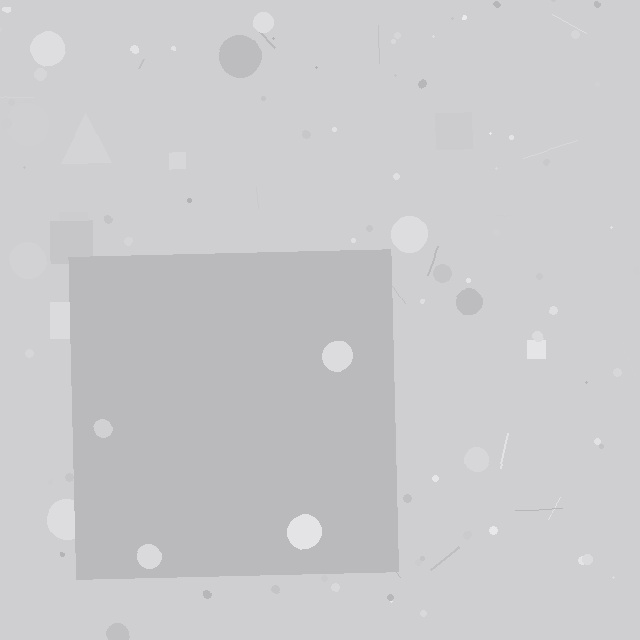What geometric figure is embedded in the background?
A square is embedded in the background.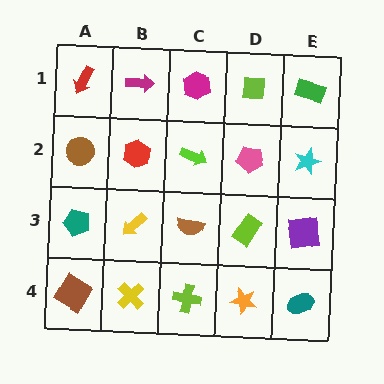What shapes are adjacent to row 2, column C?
A magenta hexagon (row 1, column C), a brown semicircle (row 3, column C), a red hexagon (row 2, column B), a pink pentagon (row 2, column D).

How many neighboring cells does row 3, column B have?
4.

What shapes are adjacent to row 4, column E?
A purple square (row 3, column E), an orange star (row 4, column D).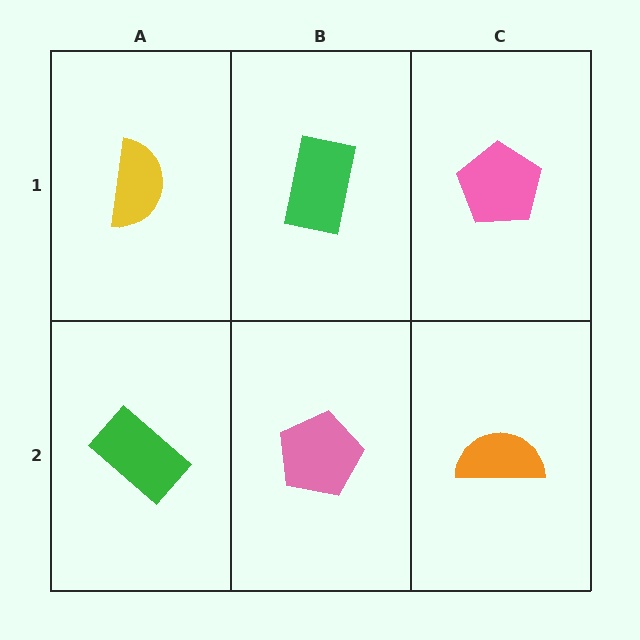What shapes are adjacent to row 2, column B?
A green rectangle (row 1, column B), a green rectangle (row 2, column A), an orange semicircle (row 2, column C).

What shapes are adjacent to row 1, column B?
A pink pentagon (row 2, column B), a yellow semicircle (row 1, column A), a pink pentagon (row 1, column C).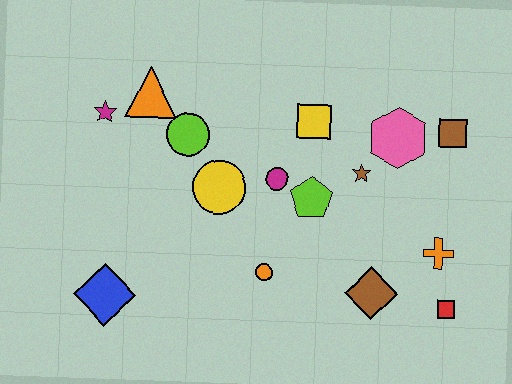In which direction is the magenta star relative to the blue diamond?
The magenta star is above the blue diamond.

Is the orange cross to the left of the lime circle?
No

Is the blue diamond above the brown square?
No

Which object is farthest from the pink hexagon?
The blue diamond is farthest from the pink hexagon.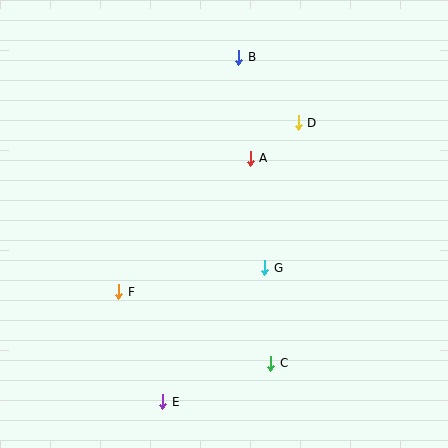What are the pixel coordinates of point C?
Point C is at (271, 363).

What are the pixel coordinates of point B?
Point B is at (239, 57).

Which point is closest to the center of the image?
Point G at (265, 268) is closest to the center.